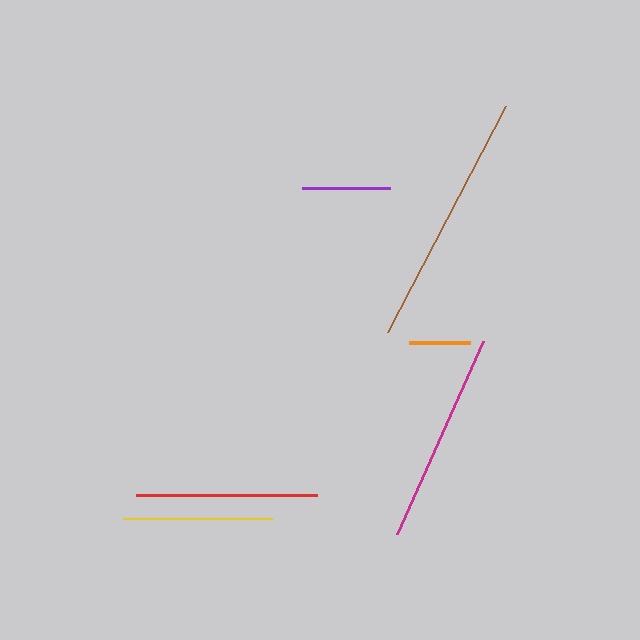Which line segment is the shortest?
The orange line is the shortest at approximately 60 pixels.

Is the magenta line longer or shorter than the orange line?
The magenta line is longer than the orange line.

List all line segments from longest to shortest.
From longest to shortest: brown, magenta, red, yellow, purple, orange.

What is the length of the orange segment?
The orange segment is approximately 60 pixels long.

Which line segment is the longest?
The brown line is the longest at approximately 255 pixels.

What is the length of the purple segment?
The purple segment is approximately 88 pixels long.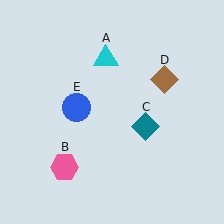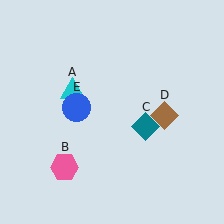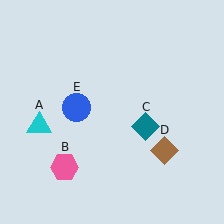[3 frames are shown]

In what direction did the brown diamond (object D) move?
The brown diamond (object D) moved down.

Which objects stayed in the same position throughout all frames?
Pink hexagon (object B) and teal diamond (object C) and blue circle (object E) remained stationary.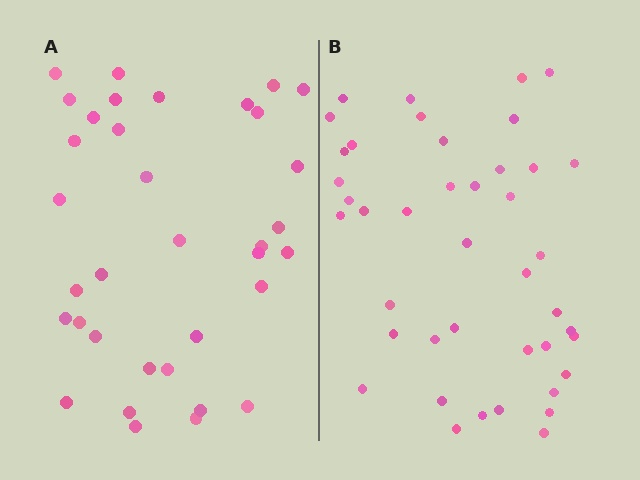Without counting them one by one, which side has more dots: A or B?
Region B (the right region) has more dots.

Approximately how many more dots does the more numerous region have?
Region B has roughly 8 or so more dots than region A.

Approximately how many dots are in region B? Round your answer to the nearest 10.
About 40 dots. (The exact count is 42, which rounds to 40.)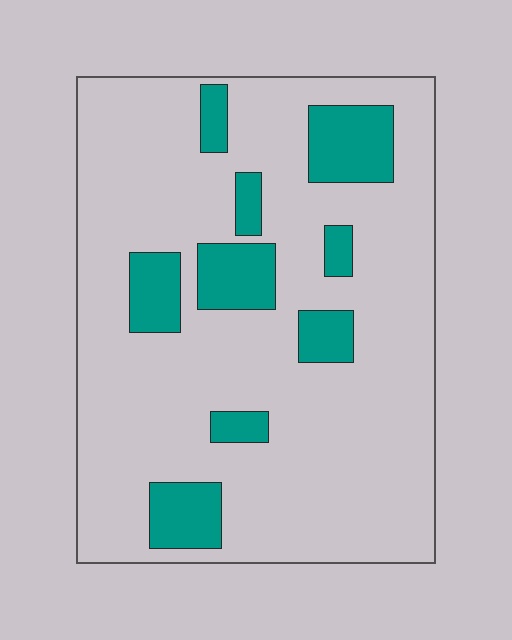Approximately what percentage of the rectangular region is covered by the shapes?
Approximately 20%.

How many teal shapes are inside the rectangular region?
9.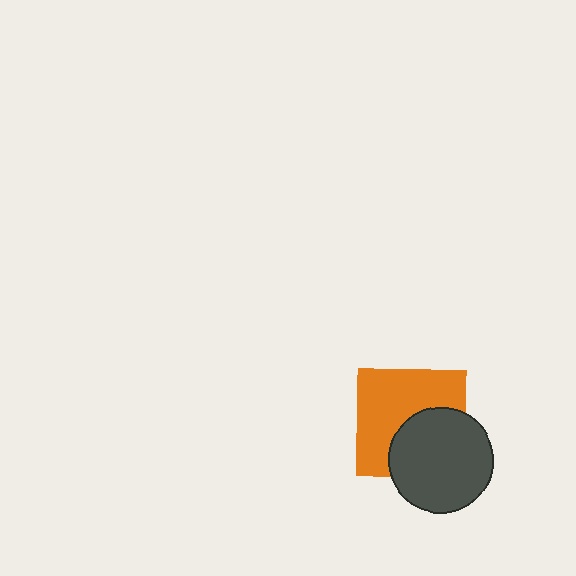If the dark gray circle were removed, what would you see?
You would see the complete orange square.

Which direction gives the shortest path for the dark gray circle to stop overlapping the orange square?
Moving toward the lower-right gives the shortest separation.